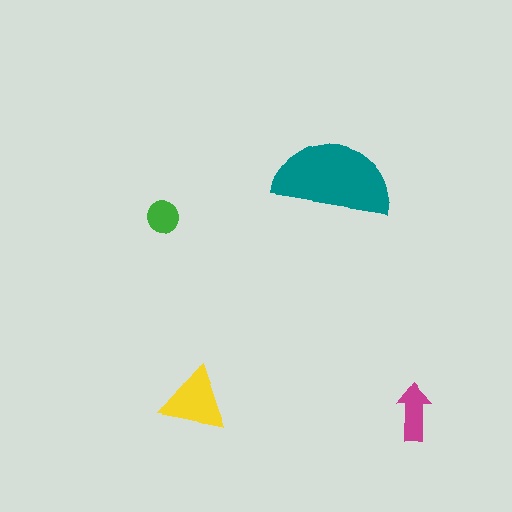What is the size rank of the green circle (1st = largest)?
4th.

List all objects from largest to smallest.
The teal semicircle, the yellow triangle, the magenta arrow, the green circle.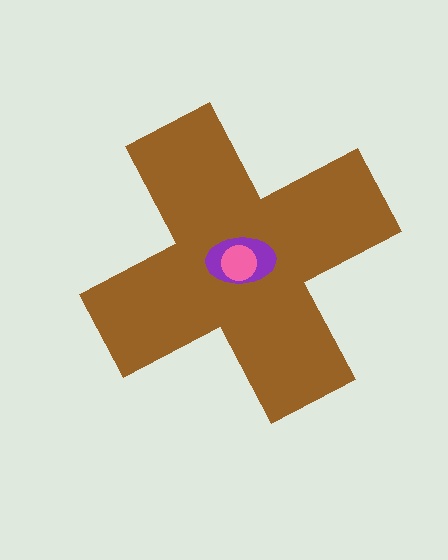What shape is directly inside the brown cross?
The purple ellipse.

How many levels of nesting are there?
3.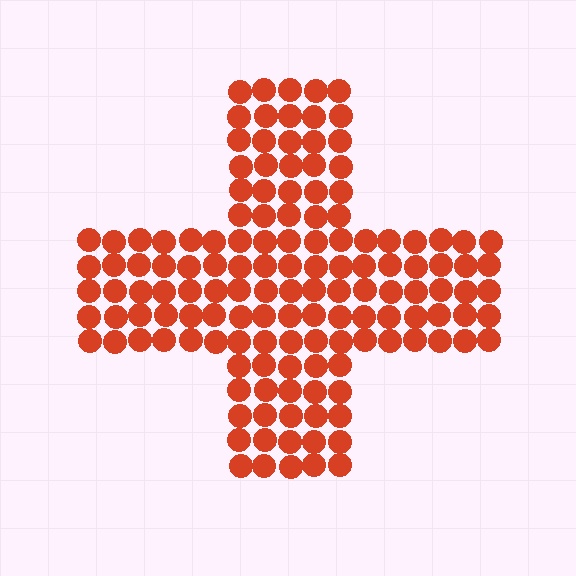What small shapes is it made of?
It is made of small circles.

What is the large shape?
The large shape is a cross.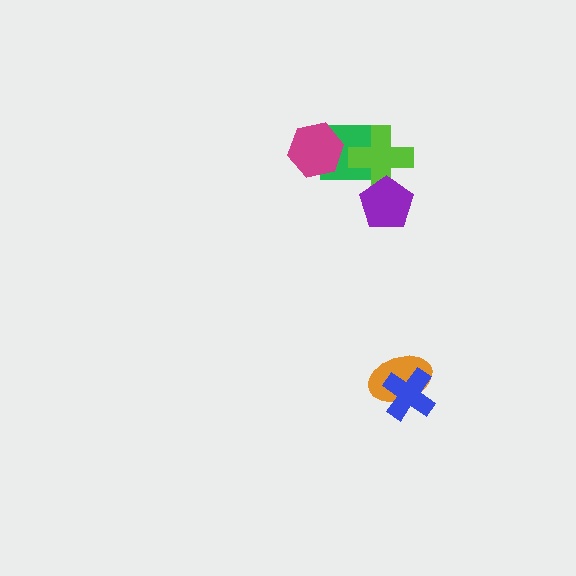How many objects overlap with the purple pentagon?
1 object overlaps with the purple pentagon.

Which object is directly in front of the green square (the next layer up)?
The lime cross is directly in front of the green square.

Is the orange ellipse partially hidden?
Yes, it is partially covered by another shape.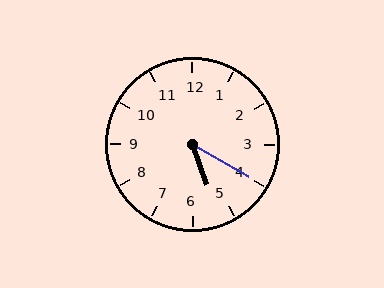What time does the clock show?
5:20.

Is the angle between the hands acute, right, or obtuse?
It is acute.